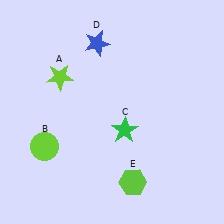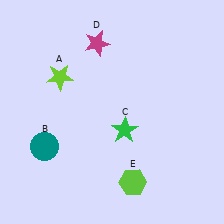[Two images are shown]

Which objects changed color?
B changed from lime to teal. D changed from blue to magenta.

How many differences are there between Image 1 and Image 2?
There are 2 differences between the two images.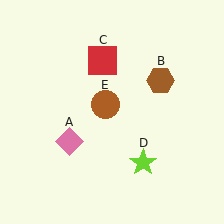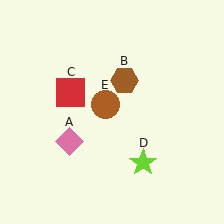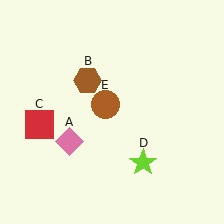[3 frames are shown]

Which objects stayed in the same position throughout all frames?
Pink diamond (object A) and lime star (object D) and brown circle (object E) remained stationary.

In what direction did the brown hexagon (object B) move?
The brown hexagon (object B) moved left.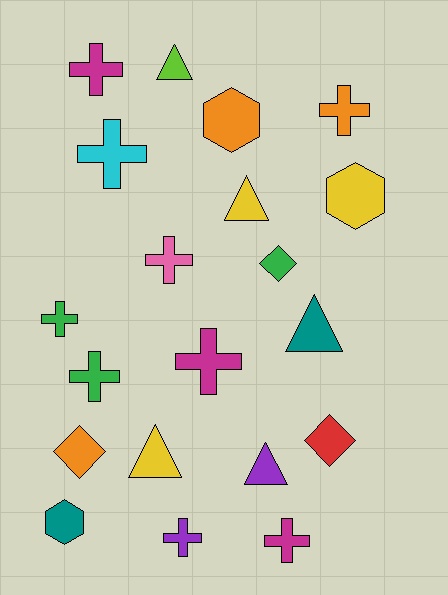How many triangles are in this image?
There are 5 triangles.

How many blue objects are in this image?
There are no blue objects.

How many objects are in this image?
There are 20 objects.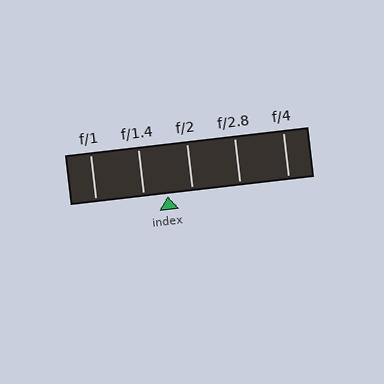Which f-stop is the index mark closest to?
The index mark is closest to f/1.4.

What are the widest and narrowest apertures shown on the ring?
The widest aperture shown is f/1 and the narrowest is f/4.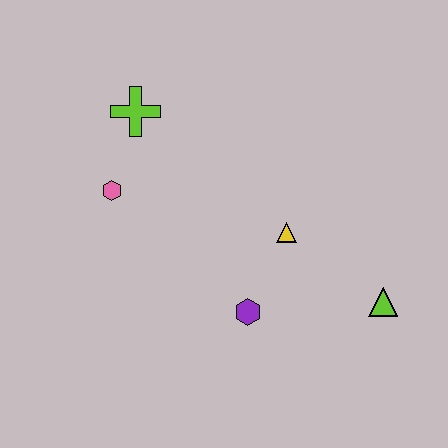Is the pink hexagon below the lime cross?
Yes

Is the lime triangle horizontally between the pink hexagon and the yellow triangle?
No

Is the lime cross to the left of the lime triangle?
Yes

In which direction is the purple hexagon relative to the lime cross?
The purple hexagon is below the lime cross.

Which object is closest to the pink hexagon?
The lime cross is closest to the pink hexagon.